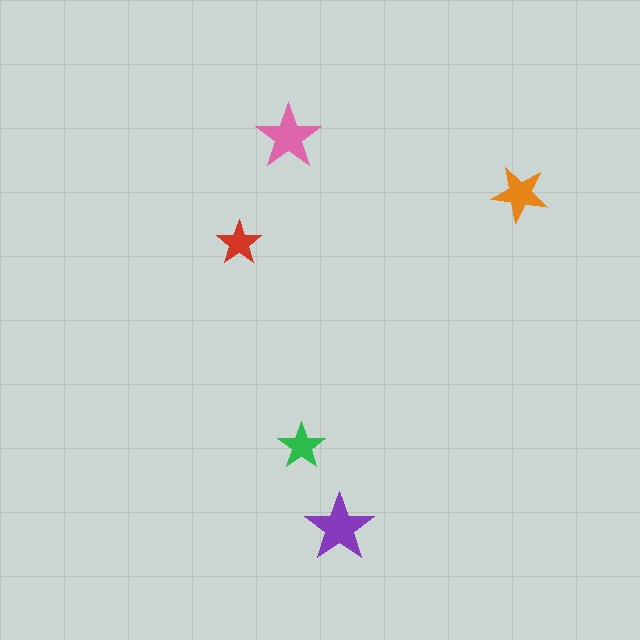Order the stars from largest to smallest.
the purple one, the pink one, the orange one, the green one, the red one.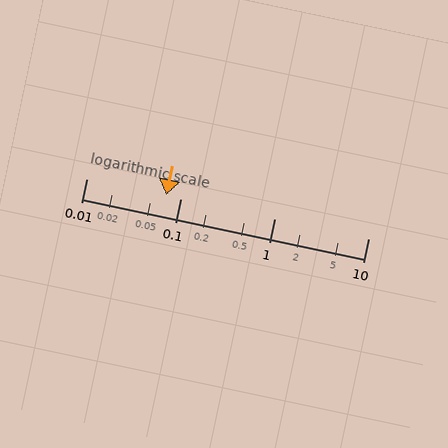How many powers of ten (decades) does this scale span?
The scale spans 3 decades, from 0.01 to 10.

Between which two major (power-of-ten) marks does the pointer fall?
The pointer is between 0.01 and 0.1.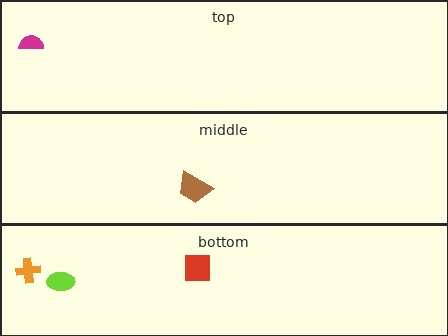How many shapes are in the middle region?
1.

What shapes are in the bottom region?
The lime ellipse, the orange cross, the red square.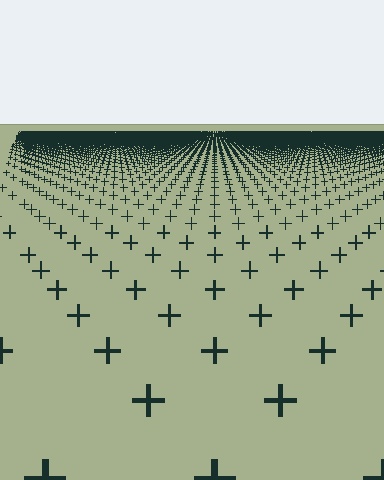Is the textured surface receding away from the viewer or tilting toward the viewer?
The surface is receding away from the viewer. Texture elements get smaller and denser toward the top.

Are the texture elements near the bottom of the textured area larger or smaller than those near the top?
Larger. Near the bottom, elements are closer to the viewer and appear at a bigger on-screen size.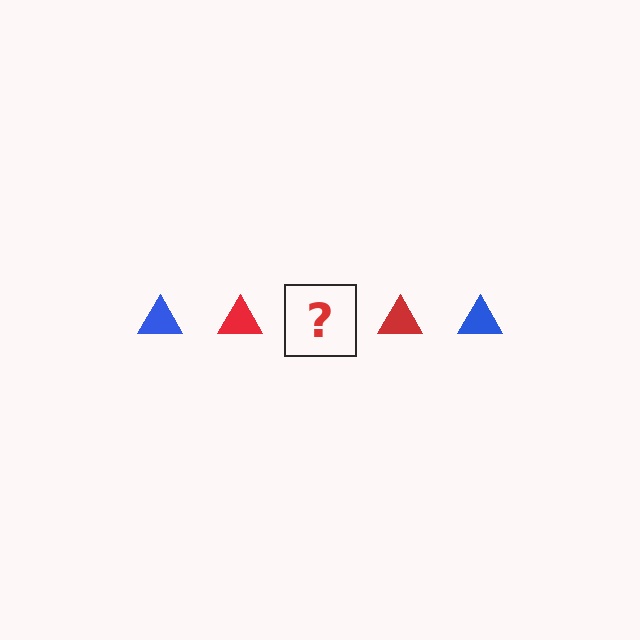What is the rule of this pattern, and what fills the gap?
The rule is that the pattern cycles through blue, red triangles. The gap should be filled with a blue triangle.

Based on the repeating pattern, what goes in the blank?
The blank should be a blue triangle.